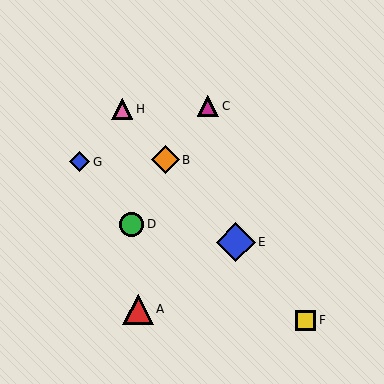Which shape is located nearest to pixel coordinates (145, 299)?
The red triangle (labeled A) at (138, 309) is nearest to that location.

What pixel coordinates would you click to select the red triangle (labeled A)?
Click at (138, 309) to select the red triangle A.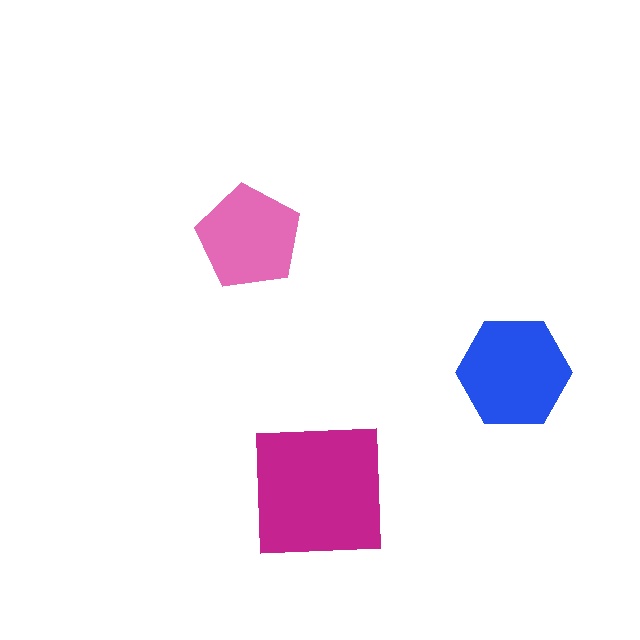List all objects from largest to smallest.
The magenta square, the blue hexagon, the pink pentagon.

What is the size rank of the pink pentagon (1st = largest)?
3rd.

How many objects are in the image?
There are 3 objects in the image.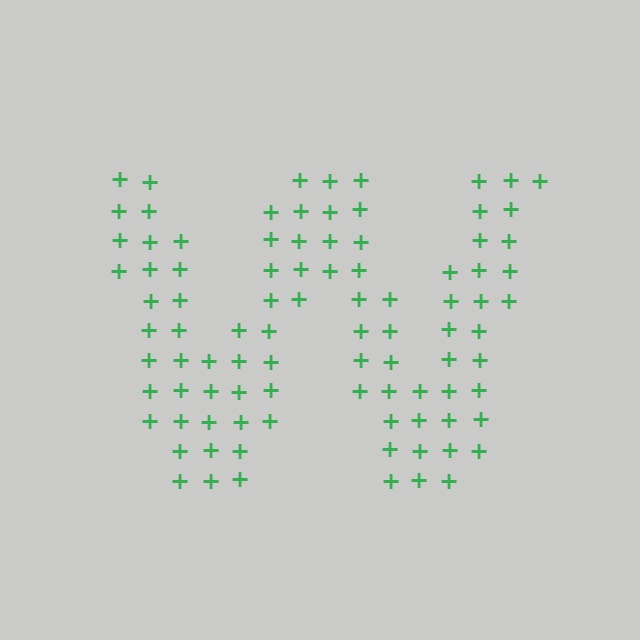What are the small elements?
The small elements are plus signs.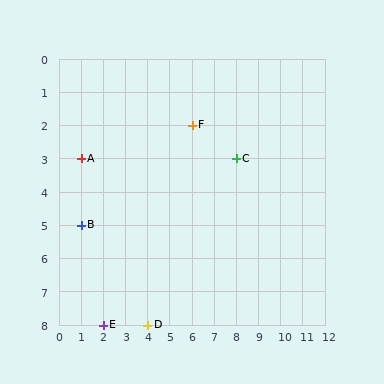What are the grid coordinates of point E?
Point E is at grid coordinates (2, 8).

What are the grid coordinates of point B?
Point B is at grid coordinates (1, 5).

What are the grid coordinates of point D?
Point D is at grid coordinates (4, 8).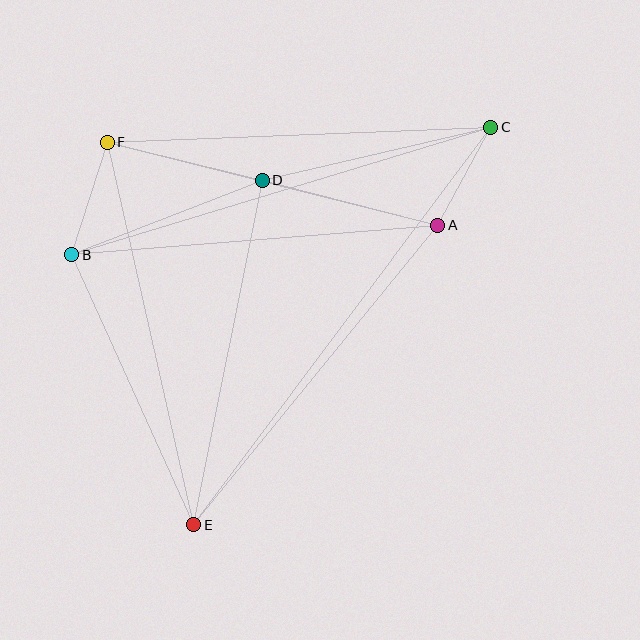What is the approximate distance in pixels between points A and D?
The distance between A and D is approximately 181 pixels.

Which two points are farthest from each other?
Points C and E are farthest from each other.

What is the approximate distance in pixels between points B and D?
The distance between B and D is approximately 205 pixels.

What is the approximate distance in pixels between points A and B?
The distance between A and B is approximately 367 pixels.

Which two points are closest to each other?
Points A and C are closest to each other.